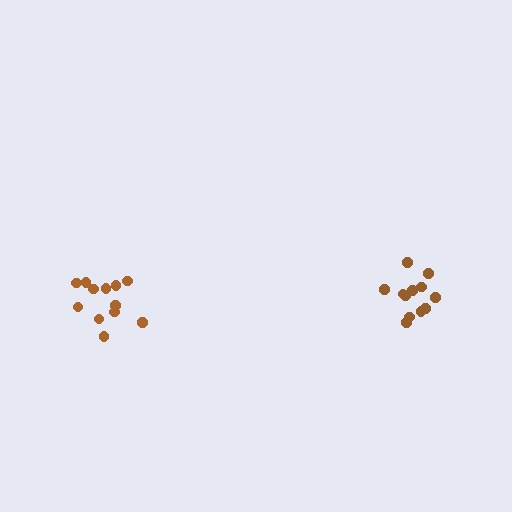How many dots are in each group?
Group 1: 12 dots, Group 2: 12 dots (24 total).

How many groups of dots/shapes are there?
There are 2 groups.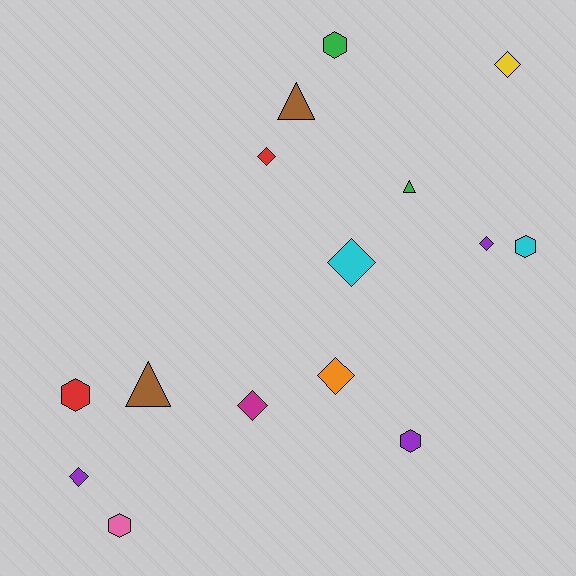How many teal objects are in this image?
There are no teal objects.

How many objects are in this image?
There are 15 objects.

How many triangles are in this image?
There are 3 triangles.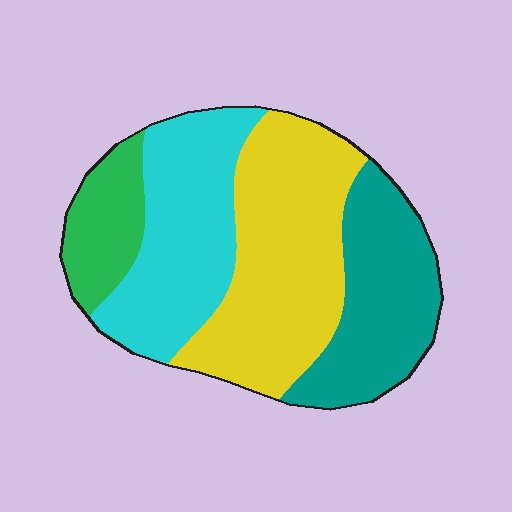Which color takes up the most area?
Yellow, at roughly 35%.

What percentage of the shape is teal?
Teal takes up about one quarter (1/4) of the shape.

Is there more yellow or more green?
Yellow.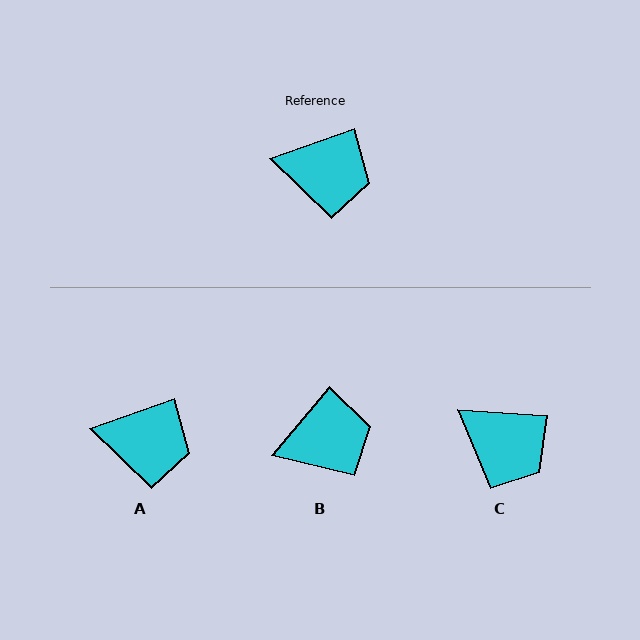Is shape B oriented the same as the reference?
No, it is off by about 30 degrees.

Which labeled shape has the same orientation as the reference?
A.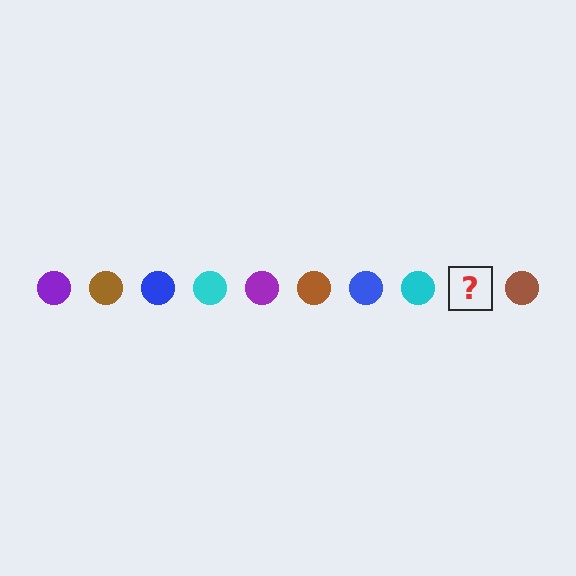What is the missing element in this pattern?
The missing element is a purple circle.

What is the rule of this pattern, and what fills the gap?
The rule is that the pattern cycles through purple, brown, blue, cyan circles. The gap should be filled with a purple circle.